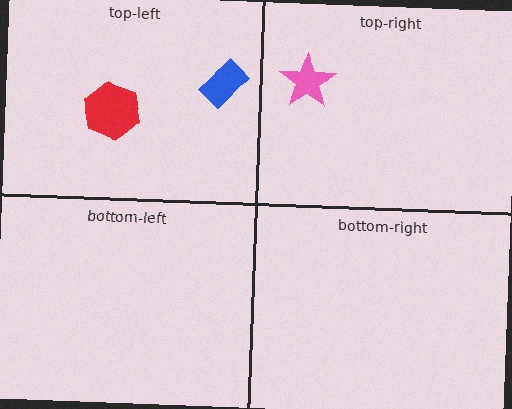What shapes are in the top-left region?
The blue rectangle, the red hexagon.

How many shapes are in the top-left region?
2.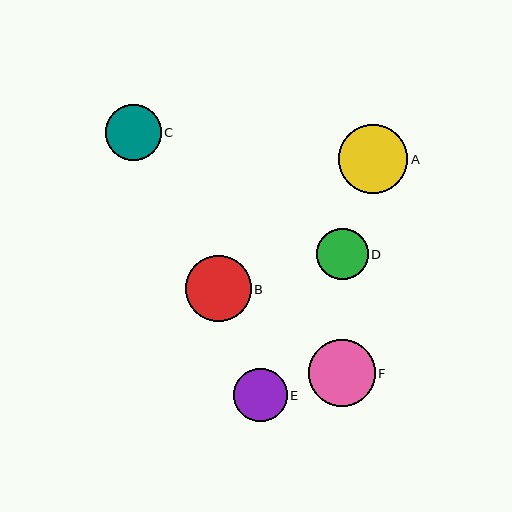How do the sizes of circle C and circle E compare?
Circle C and circle E are approximately the same size.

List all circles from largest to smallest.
From largest to smallest: A, F, B, C, E, D.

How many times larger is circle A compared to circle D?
Circle A is approximately 1.4 times the size of circle D.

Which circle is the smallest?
Circle D is the smallest with a size of approximately 51 pixels.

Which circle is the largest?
Circle A is the largest with a size of approximately 69 pixels.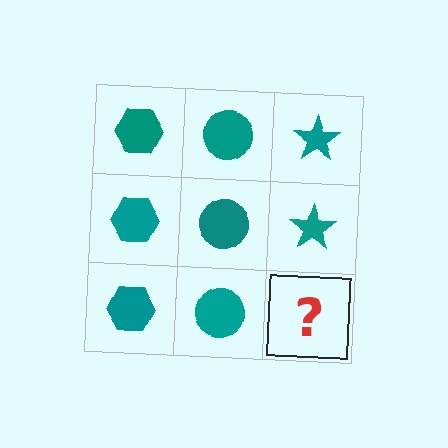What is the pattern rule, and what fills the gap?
The rule is that each column has a consistent shape. The gap should be filled with a teal star.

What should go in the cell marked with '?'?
The missing cell should contain a teal star.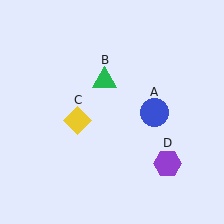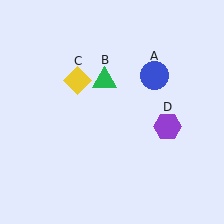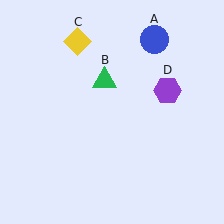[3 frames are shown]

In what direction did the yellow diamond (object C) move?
The yellow diamond (object C) moved up.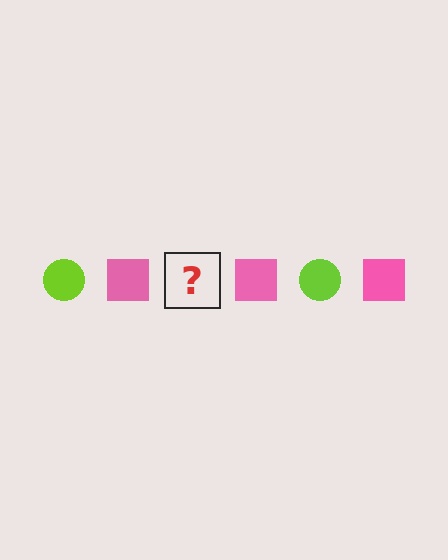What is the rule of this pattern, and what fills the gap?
The rule is that the pattern alternates between lime circle and pink square. The gap should be filled with a lime circle.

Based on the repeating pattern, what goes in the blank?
The blank should be a lime circle.